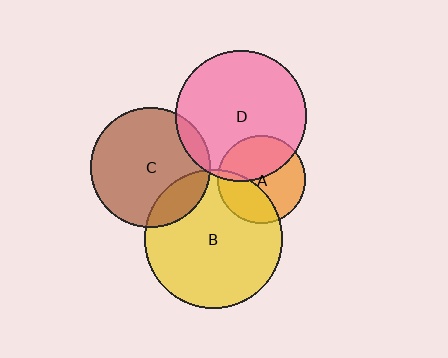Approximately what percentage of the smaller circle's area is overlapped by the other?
Approximately 10%.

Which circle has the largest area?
Circle B (yellow).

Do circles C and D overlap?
Yes.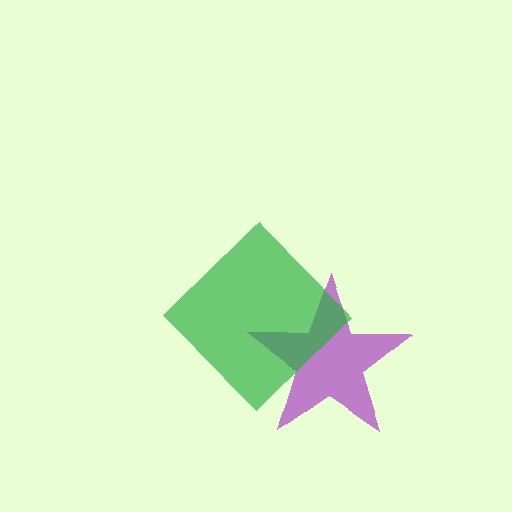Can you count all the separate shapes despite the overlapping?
Yes, there are 2 separate shapes.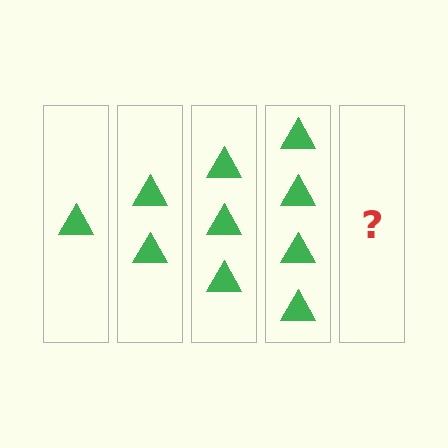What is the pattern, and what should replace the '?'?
The pattern is that each step adds one more triangle. The '?' should be 5 triangles.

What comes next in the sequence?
The next element should be 5 triangles.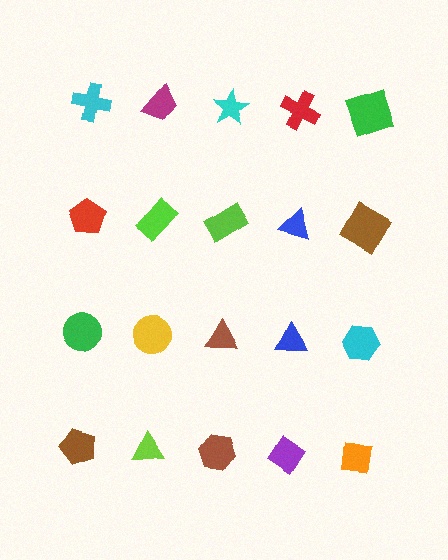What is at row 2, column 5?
A brown square.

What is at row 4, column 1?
A brown pentagon.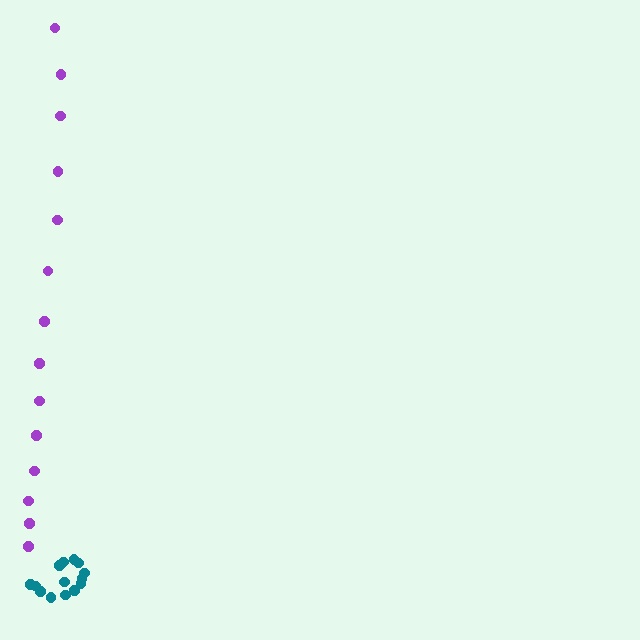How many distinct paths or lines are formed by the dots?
There are 2 distinct paths.